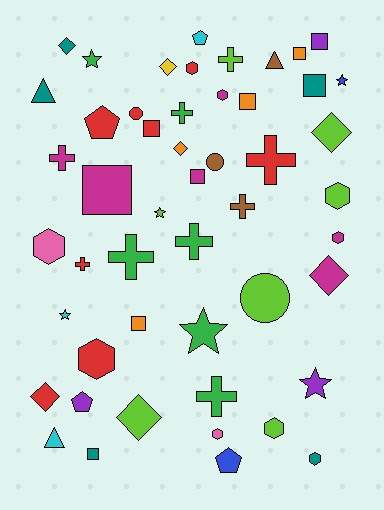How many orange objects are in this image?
There are 4 orange objects.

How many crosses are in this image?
There are 9 crosses.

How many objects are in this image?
There are 50 objects.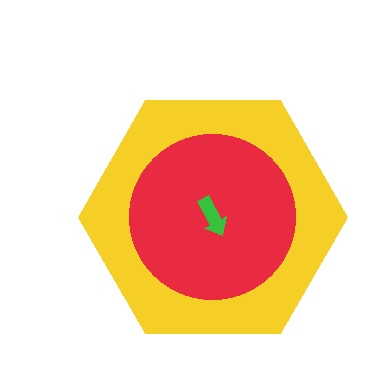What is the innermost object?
The green arrow.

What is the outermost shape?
The yellow hexagon.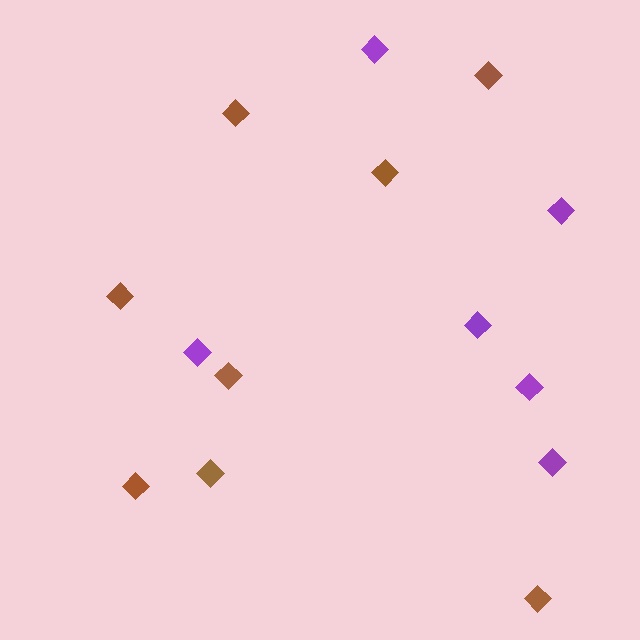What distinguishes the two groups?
There are 2 groups: one group of brown diamonds (8) and one group of purple diamonds (6).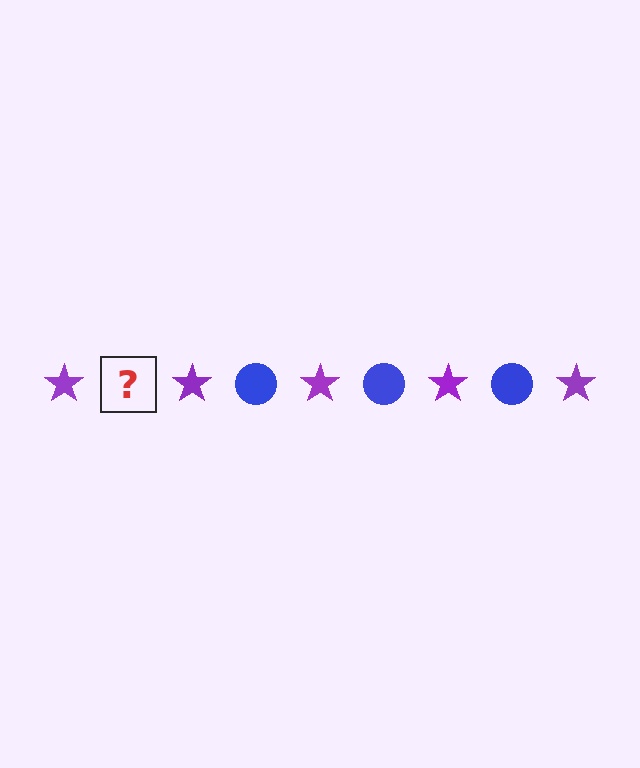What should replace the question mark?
The question mark should be replaced with a blue circle.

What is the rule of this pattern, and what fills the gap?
The rule is that the pattern alternates between purple star and blue circle. The gap should be filled with a blue circle.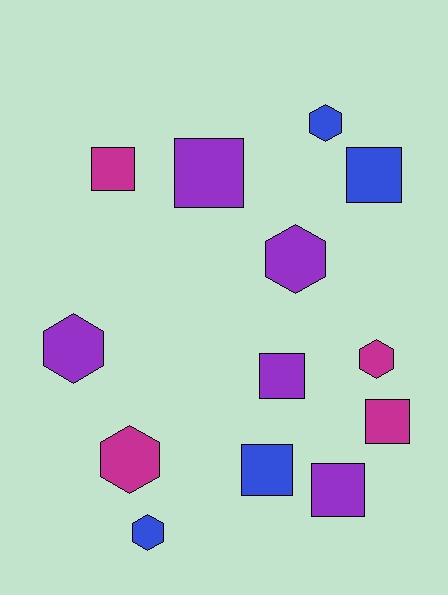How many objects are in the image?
There are 13 objects.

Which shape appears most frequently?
Square, with 7 objects.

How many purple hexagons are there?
There are 2 purple hexagons.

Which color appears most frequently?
Purple, with 5 objects.